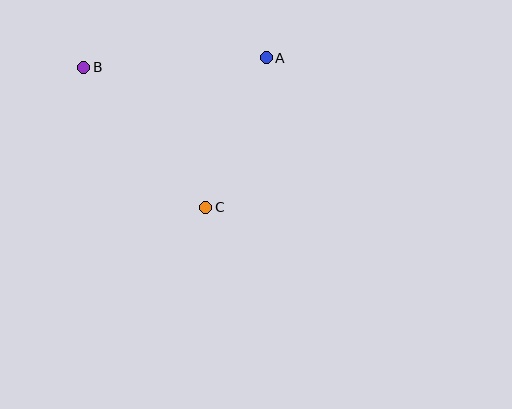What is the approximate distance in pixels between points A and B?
The distance between A and B is approximately 183 pixels.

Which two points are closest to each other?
Points A and C are closest to each other.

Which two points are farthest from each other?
Points B and C are farthest from each other.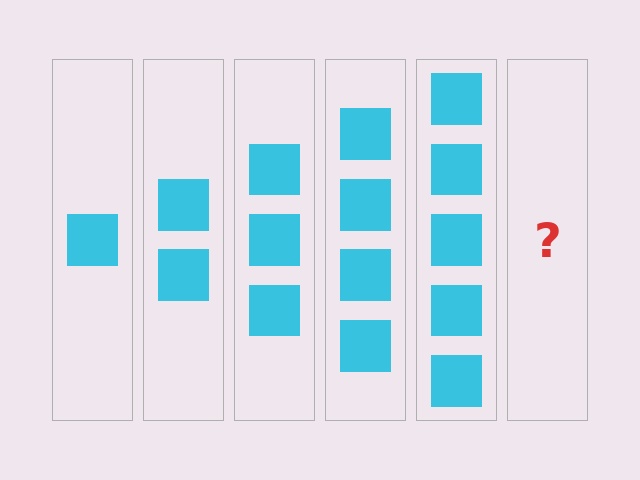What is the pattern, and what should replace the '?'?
The pattern is that each step adds one more square. The '?' should be 6 squares.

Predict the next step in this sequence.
The next step is 6 squares.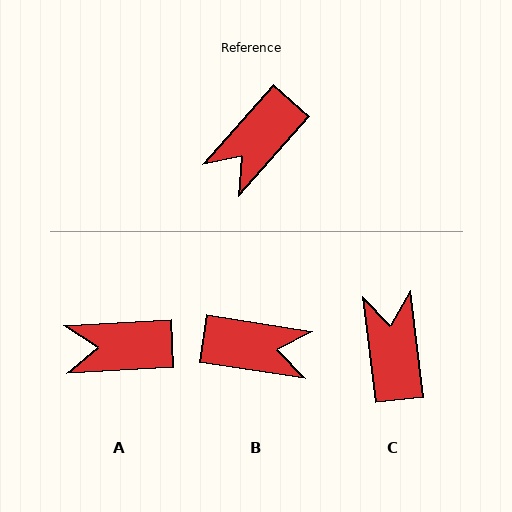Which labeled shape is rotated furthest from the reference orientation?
C, about 131 degrees away.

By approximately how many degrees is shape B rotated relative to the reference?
Approximately 123 degrees counter-clockwise.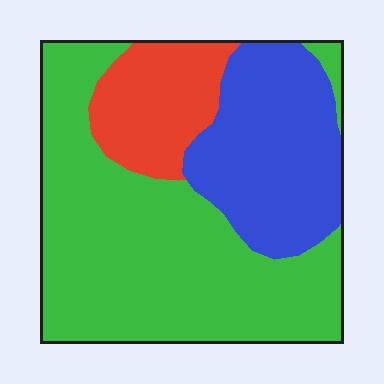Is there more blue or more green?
Green.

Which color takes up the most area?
Green, at roughly 55%.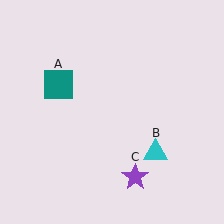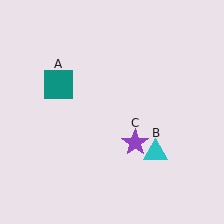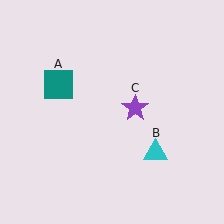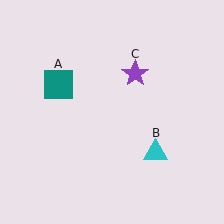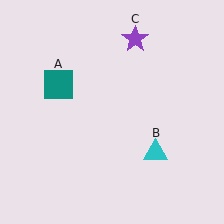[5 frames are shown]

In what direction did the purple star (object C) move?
The purple star (object C) moved up.